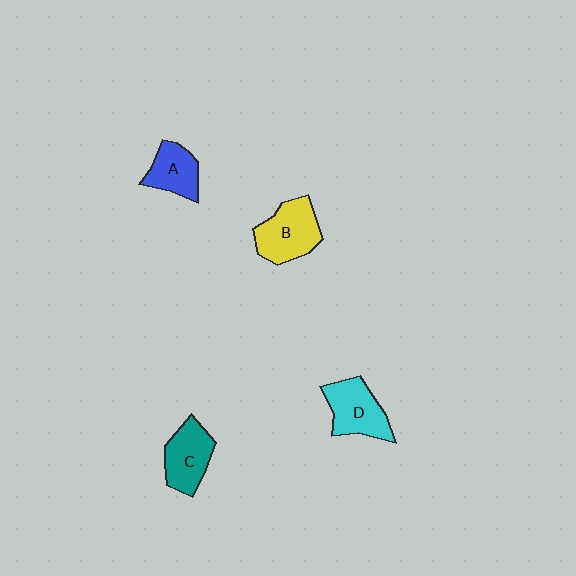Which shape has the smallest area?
Shape A (blue).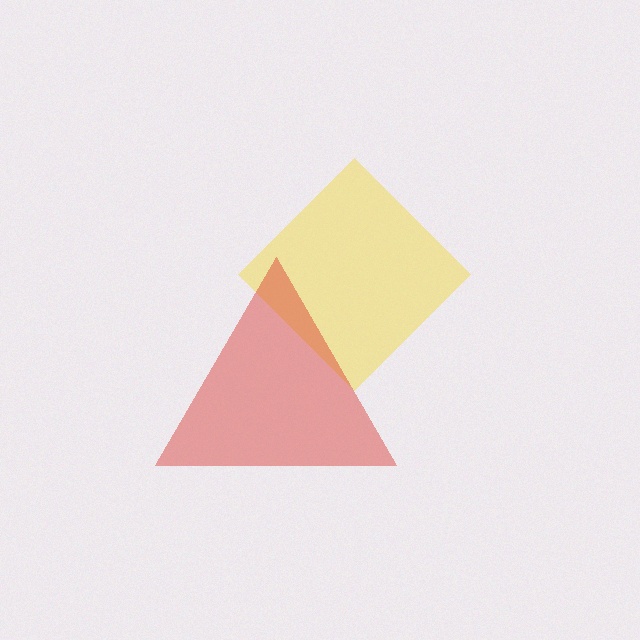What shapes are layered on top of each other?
The layered shapes are: a yellow diamond, a red triangle.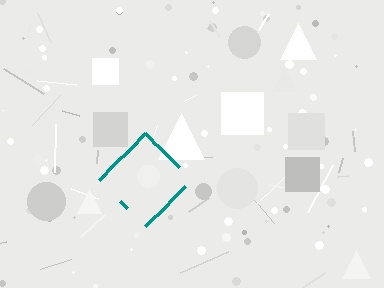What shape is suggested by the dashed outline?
The dashed outline suggests a diamond.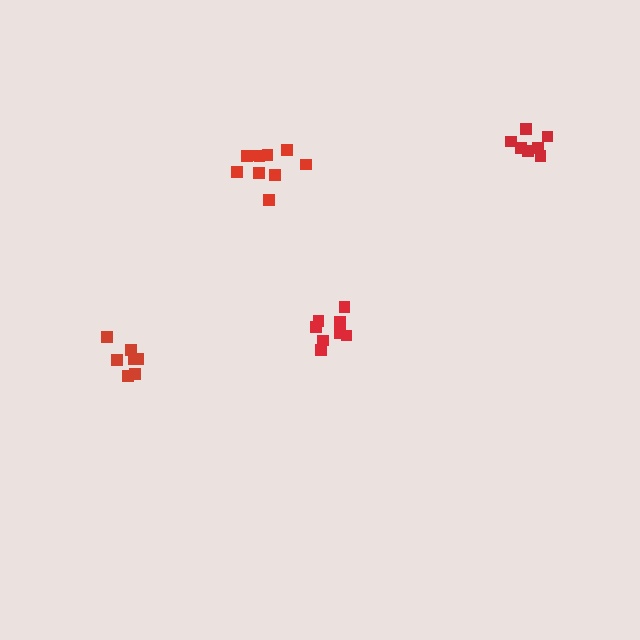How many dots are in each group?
Group 1: 7 dots, Group 2: 7 dots, Group 3: 8 dots, Group 4: 10 dots (32 total).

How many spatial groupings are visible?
There are 4 spatial groupings.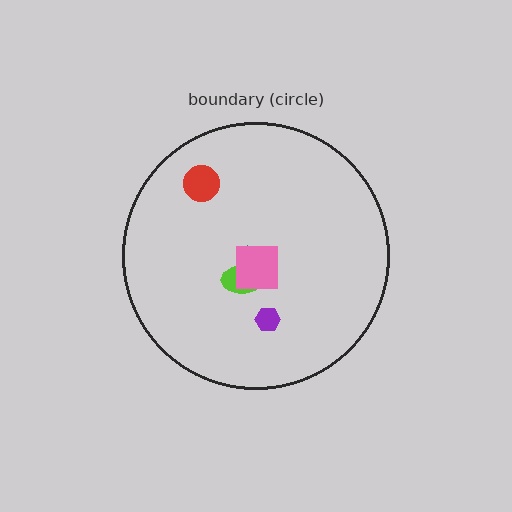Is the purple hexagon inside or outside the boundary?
Inside.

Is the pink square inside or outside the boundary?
Inside.